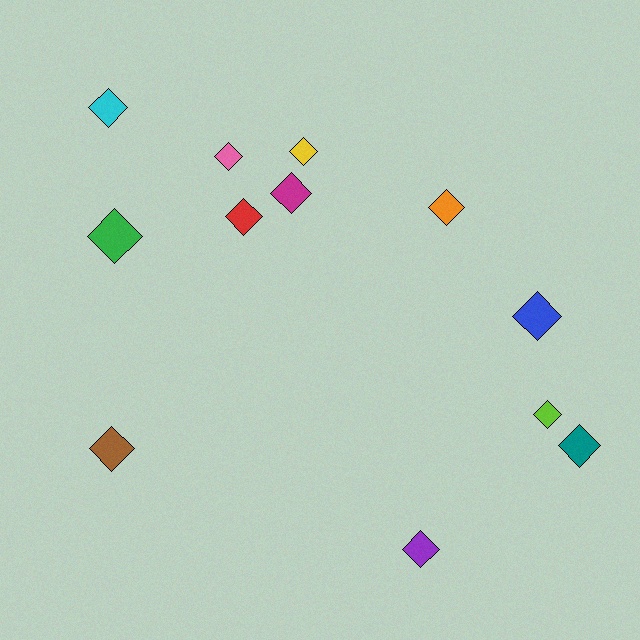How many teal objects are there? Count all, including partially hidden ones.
There is 1 teal object.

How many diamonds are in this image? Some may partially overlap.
There are 12 diamonds.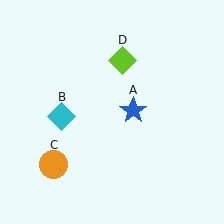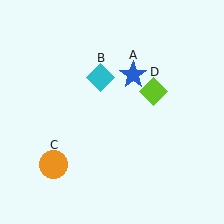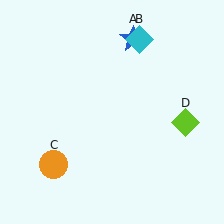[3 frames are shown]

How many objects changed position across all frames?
3 objects changed position: blue star (object A), cyan diamond (object B), lime diamond (object D).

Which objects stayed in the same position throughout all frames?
Orange circle (object C) remained stationary.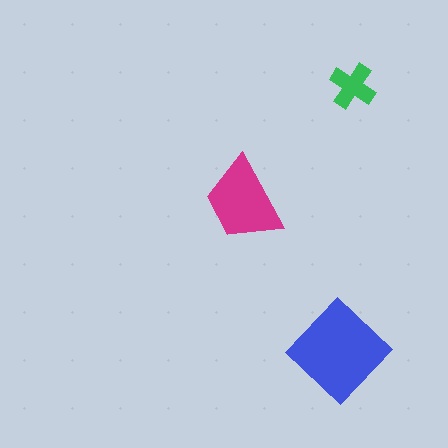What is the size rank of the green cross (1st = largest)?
3rd.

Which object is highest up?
The green cross is topmost.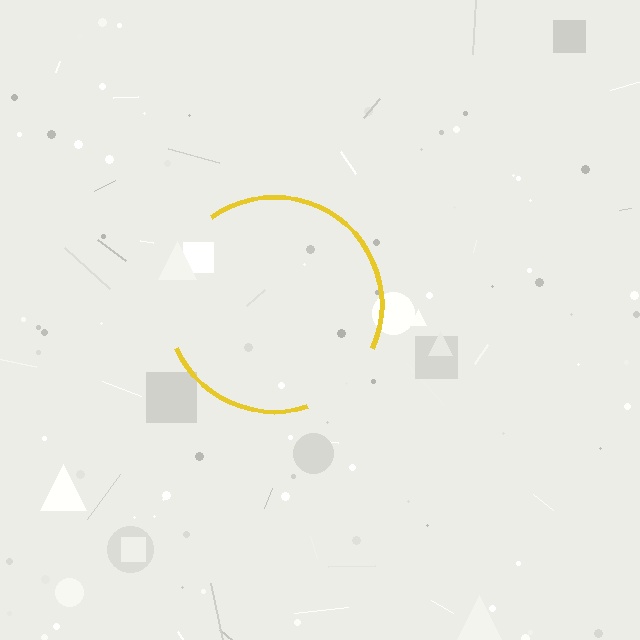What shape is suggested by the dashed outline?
The dashed outline suggests a circle.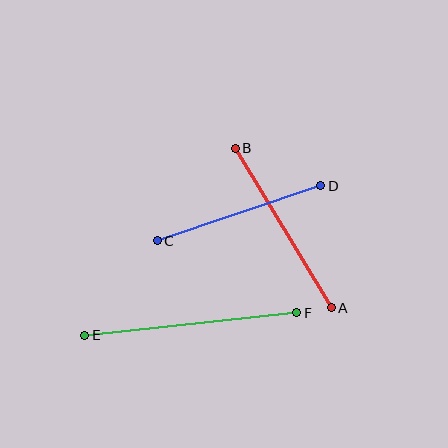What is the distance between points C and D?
The distance is approximately 172 pixels.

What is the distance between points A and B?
The distance is approximately 186 pixels.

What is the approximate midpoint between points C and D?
The midpoint is at approximately (239, 213) pixels.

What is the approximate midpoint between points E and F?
The midpoint is at approximately (191, 324) pixels.